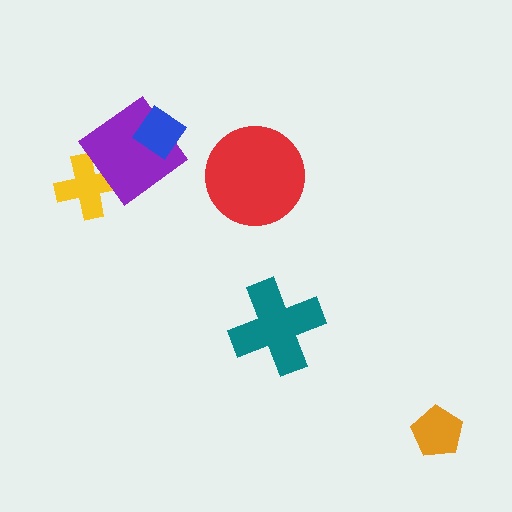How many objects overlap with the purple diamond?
2 objects overlap with the purple diamond.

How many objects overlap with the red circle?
0 objects overlap with the red circle.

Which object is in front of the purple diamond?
The blue diamond is in front of the purple diamond.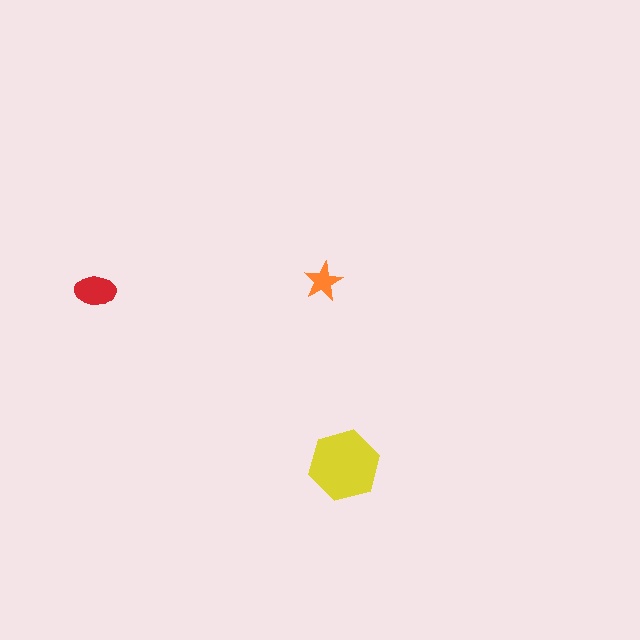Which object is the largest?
The yellow hexagon.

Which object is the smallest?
The orange star.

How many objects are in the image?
There are 3 objects in the image.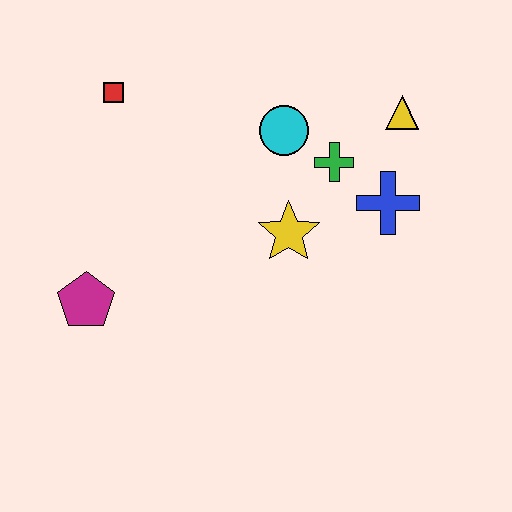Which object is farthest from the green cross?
The magenta pentagon is farthest from the green cross.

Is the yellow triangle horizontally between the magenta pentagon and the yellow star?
No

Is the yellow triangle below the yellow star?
No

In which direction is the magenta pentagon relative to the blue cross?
The magenta pentagon is to the left of the blue cross.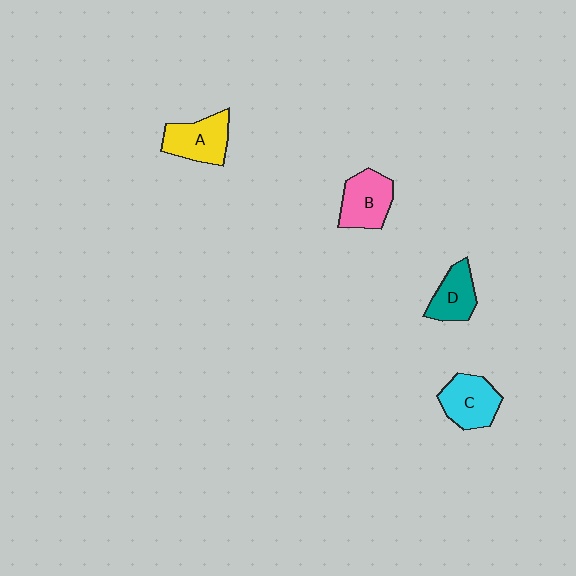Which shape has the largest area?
Shape A (yellow).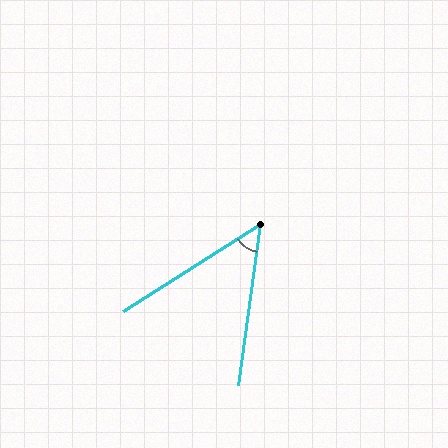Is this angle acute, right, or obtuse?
It is acute.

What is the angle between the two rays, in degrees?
Approximately 50 degrees.